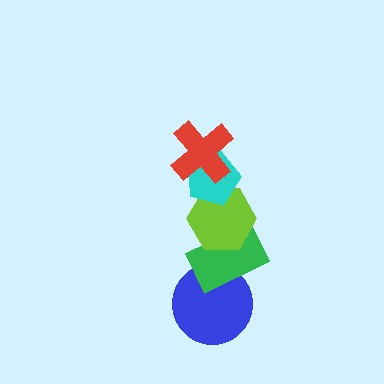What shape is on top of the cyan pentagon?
The red cross is on top of the cyan pentagon.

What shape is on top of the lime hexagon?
The cyan pentagon is on top of the lime hexagon.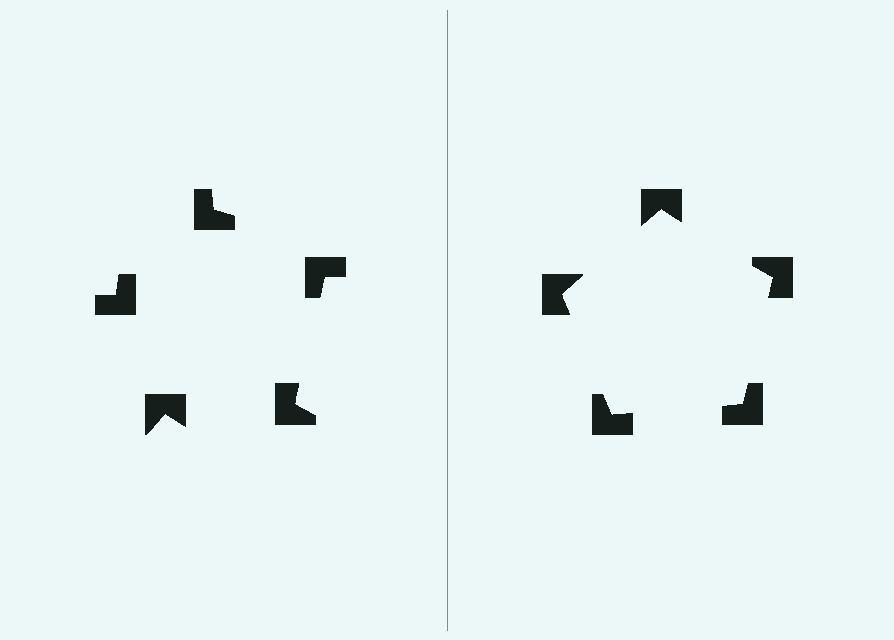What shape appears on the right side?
An illusory pentagon.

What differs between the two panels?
The notched squares are positioned identically on both sides; only the wedge orientations differ. On the right they align to a pentagon; on the left they are misaligned.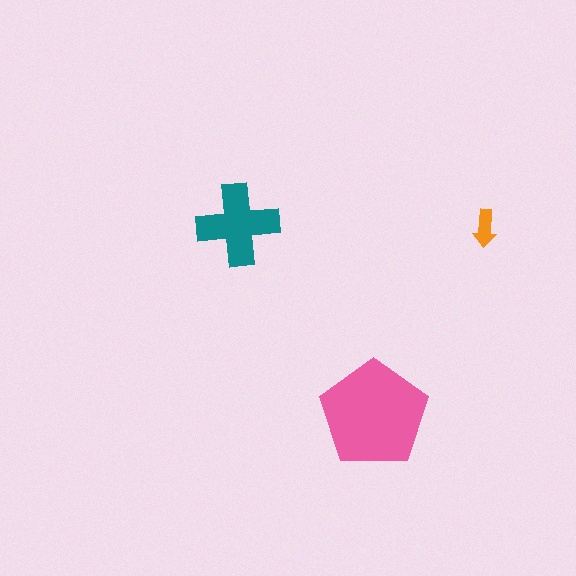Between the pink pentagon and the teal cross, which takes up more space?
The pink pentagon.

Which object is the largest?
The pink pentagon.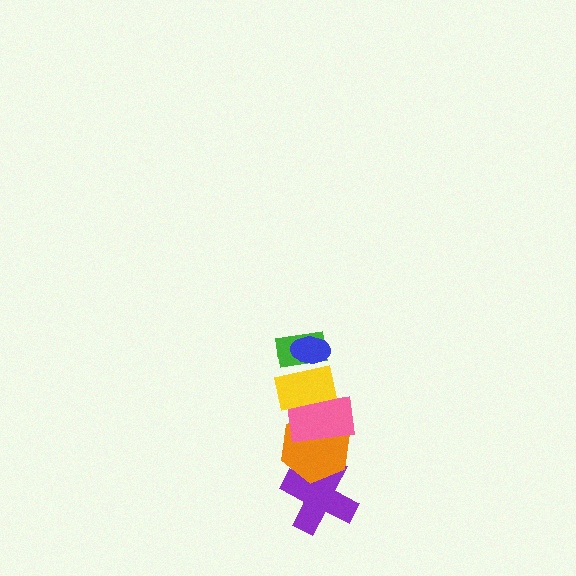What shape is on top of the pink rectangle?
The yellow rectangle is on top of the pink rectangle.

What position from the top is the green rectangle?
The green rectangle is 2nd from the top.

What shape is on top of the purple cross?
The orange hexagon is on top of the purple cross.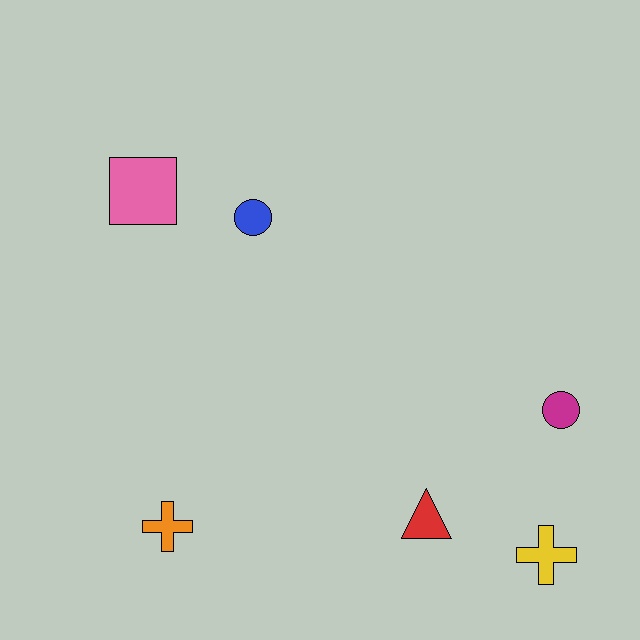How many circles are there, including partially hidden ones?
There are 2 circles.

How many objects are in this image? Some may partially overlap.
There are 6 objects.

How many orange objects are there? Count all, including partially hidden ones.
There is 1 orange object.